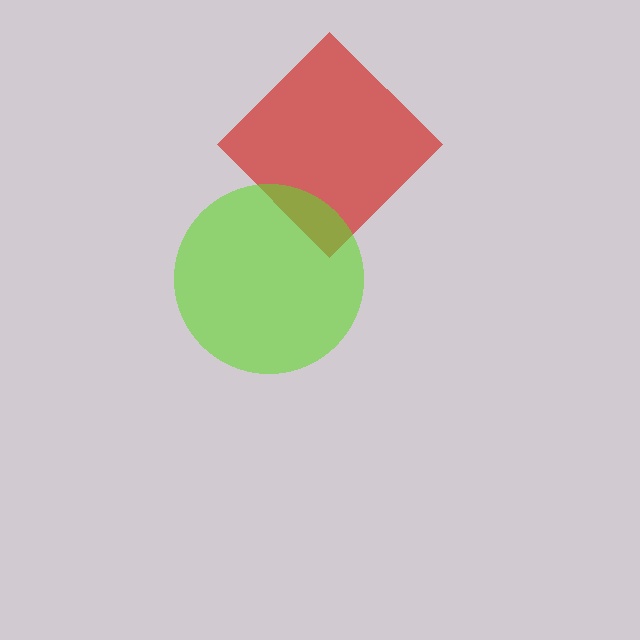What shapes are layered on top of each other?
The layered shapes are: a red diamond, a lime circle.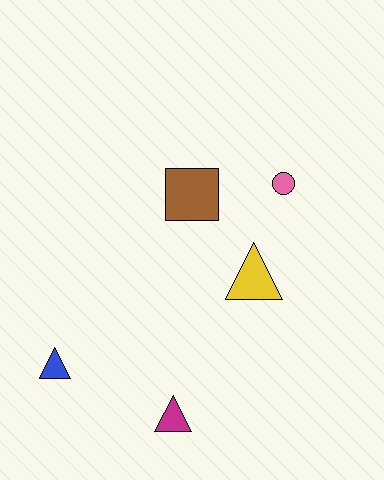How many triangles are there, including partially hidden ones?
There are 3 triangles.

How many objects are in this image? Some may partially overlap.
There are 5 objects.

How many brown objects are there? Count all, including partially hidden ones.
There is 1 brown object.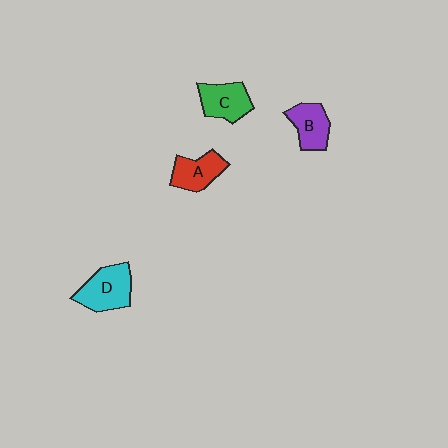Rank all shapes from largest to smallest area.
From largest to smallest: D (cyan), C (green), A (red), B (purple).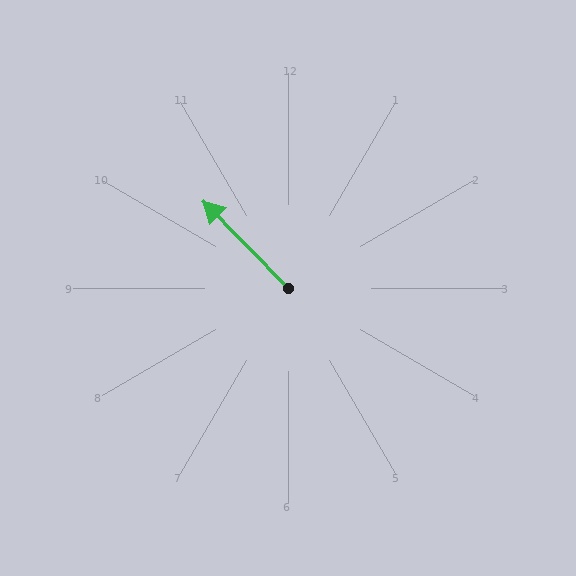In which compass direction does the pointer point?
Northwest.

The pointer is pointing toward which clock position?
Roughly 11 o'clock.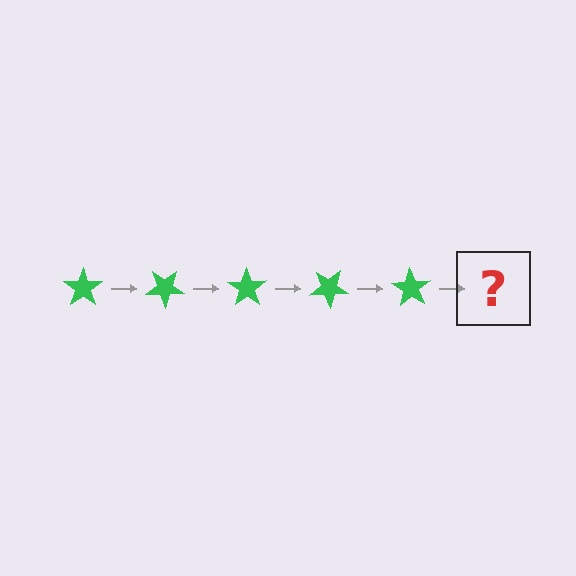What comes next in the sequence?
The next element should be a green star rotated 175 degrees.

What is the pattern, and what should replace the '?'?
The pattern is that the star rotates 35 degrees each step. The '?' should be a green star rotated 175 degrees.